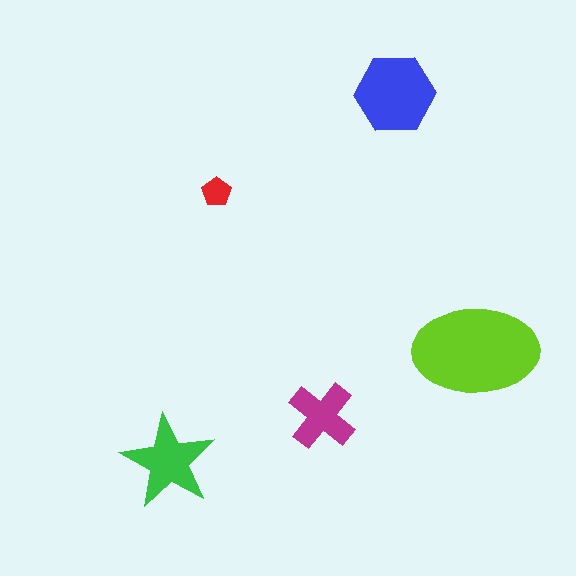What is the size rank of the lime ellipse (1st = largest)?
1st.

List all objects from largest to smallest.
The lime ellipse, the blue hexagon, the green star, the magenta cross, the red pentagon.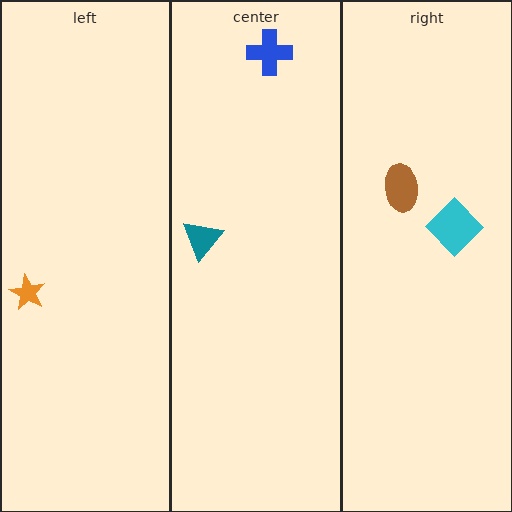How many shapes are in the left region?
1.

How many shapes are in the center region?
2.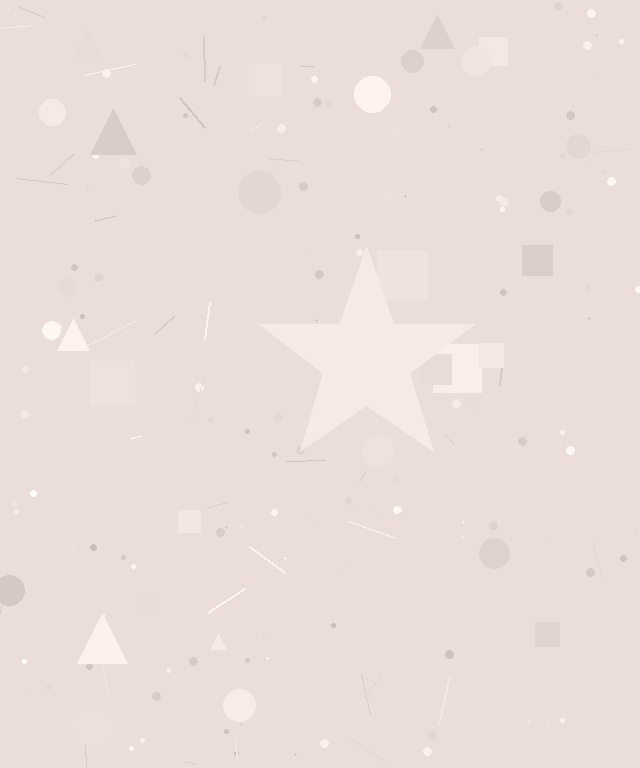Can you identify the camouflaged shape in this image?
The camouflaged shape is a star.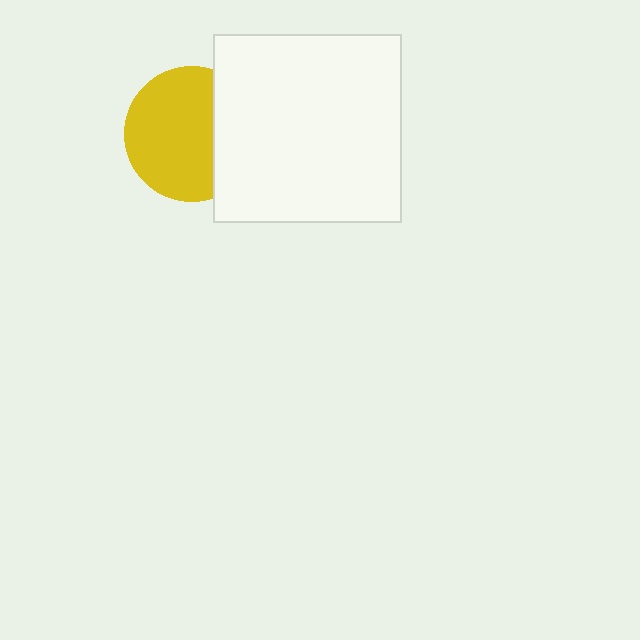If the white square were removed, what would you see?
You would see the complete yellow circle.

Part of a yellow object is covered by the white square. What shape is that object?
It is a circle.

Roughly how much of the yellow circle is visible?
Most of it is visible (roughly 70%).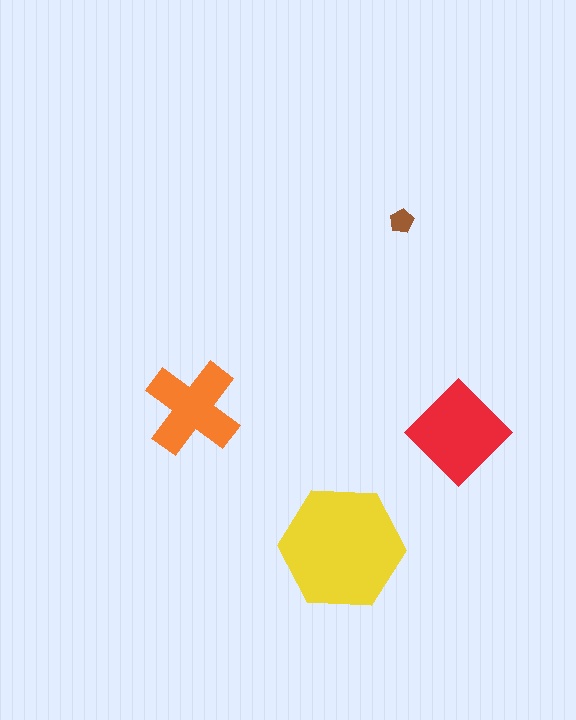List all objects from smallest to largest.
The brown pentagon, the orange cross, the red diamond, the yellow hexagon.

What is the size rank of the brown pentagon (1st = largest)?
4th.